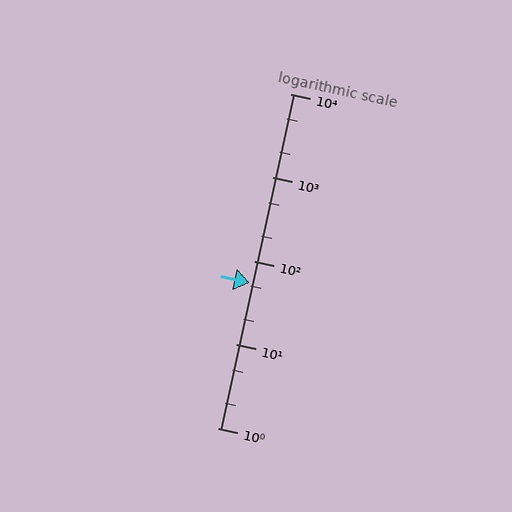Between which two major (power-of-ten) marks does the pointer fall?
The pointer is between 10 and 100.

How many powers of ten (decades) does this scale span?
The scale spans 4 decades, from 1 to 10000.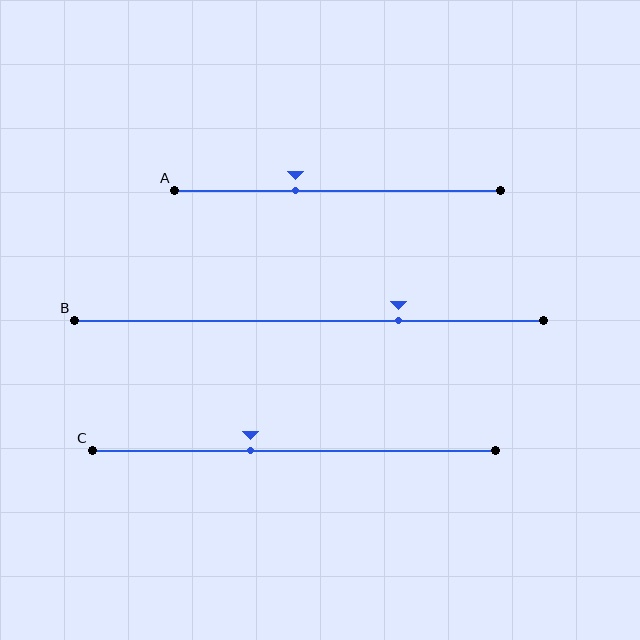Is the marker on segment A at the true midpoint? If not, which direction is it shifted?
No, the marker on segment A is shifted to the left by about 13% of the segment length.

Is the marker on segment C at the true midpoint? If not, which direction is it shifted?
No, the marker on segment C is shifted to the left by about 11% of the segment length.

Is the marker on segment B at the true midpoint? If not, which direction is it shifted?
No, the marker on segment B is shifted to the right by about 19% of the segment length.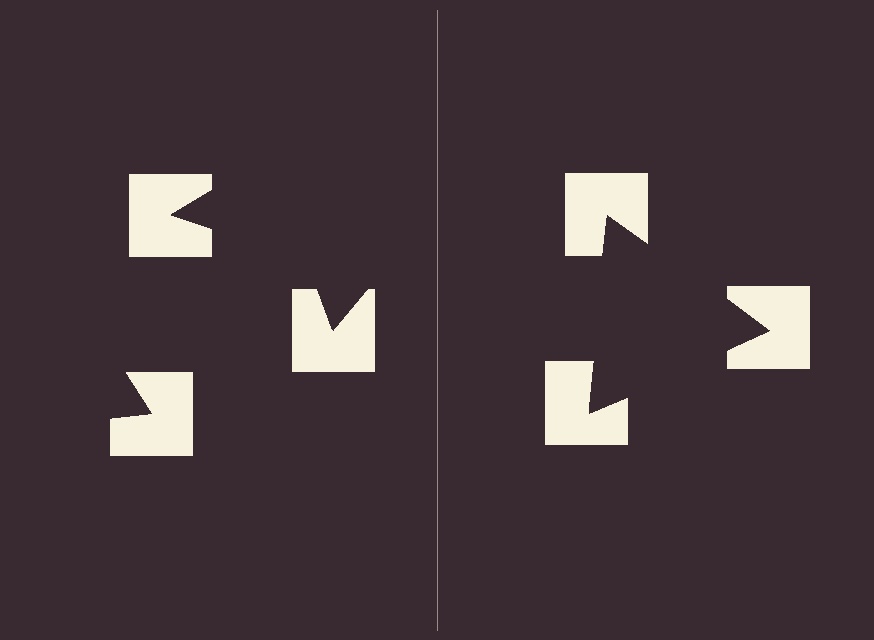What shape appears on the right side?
An illusory triangle.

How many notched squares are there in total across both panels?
6 — 3 on each side.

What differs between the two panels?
The notched squares are positioned identically on both sides; only the wedge orientations differ. On the right they align to a triangle; on the left they are misaligned.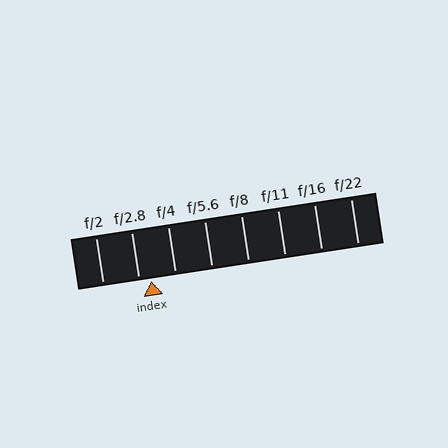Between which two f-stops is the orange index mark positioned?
The index mark is between f/2.8 and f/4.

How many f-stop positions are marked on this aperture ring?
There are 8 f-stop positions marked.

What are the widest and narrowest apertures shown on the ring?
The widest aperture shown is f/2 and the narrowest is f/22.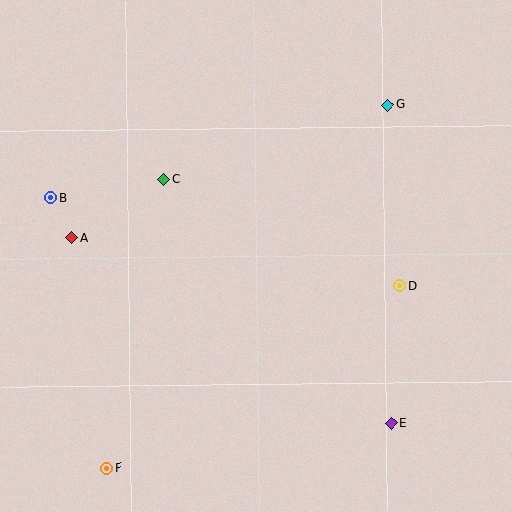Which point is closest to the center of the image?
Point C at (164, 179) is closest to the center.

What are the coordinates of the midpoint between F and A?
The midpoint between F and A is at (89, 353).